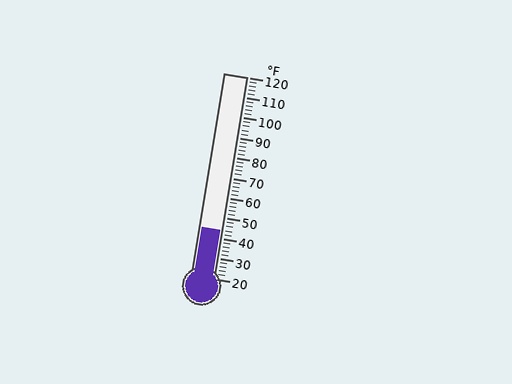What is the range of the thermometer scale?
The thermometer scale ranges from 20°F to 120°F.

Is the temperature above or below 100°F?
The temperature is below 100°F.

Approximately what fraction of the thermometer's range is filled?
The thermometer is filled to approximately 25% of its range.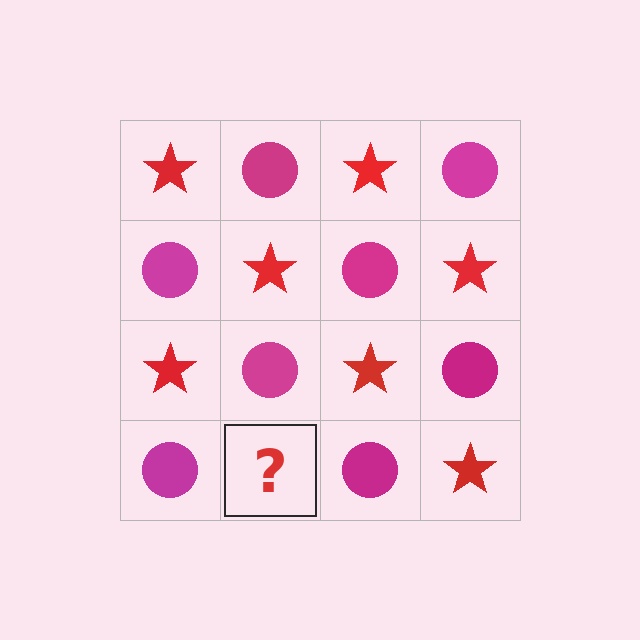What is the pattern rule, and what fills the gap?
The rule is that it alternates red star and magenta circle in a checkerboard pattern. The gap should be filled with a red star.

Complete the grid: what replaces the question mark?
The question mark should be replaced with a red star.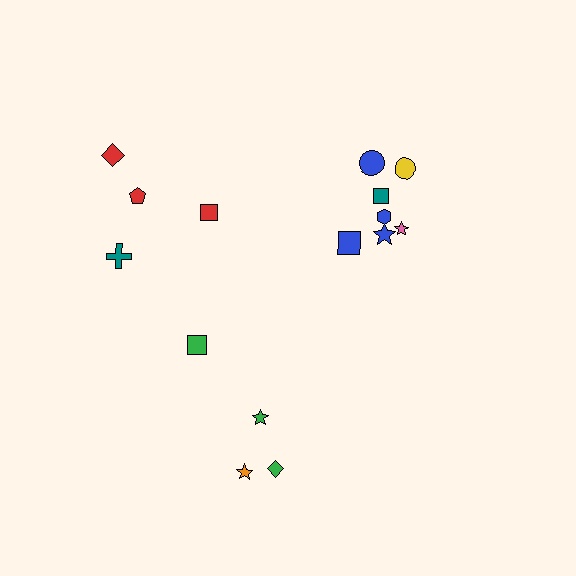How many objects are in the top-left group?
There are 4 objects.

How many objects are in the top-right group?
There are 7 objects.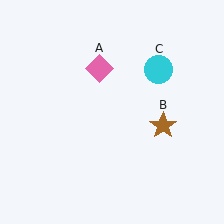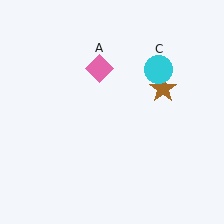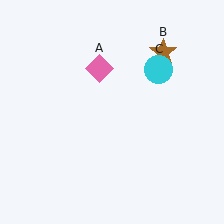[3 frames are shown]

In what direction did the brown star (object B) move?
The brown star (object B) moved up.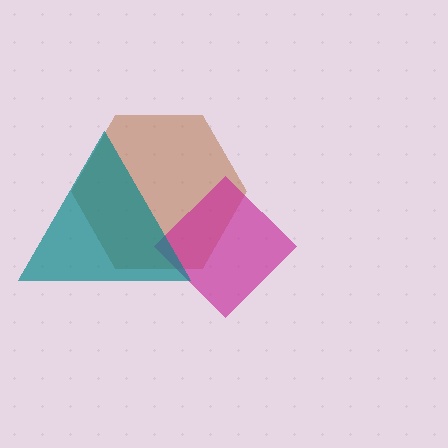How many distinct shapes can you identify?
There are 3 distinct shapes: a brown hexagon, a magenta diamond, a teal triangle.